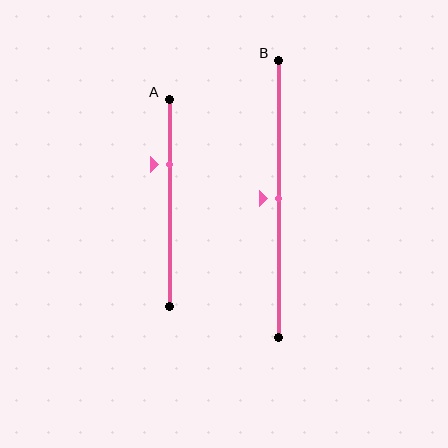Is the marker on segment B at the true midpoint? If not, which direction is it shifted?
Yes, the marker on segment B is at the true midpoint.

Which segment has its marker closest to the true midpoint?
Segment B has its marker closest to the true midpoint.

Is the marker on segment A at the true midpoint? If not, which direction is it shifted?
No, the marker on segment A is shifted upward by about 19% of the segment length.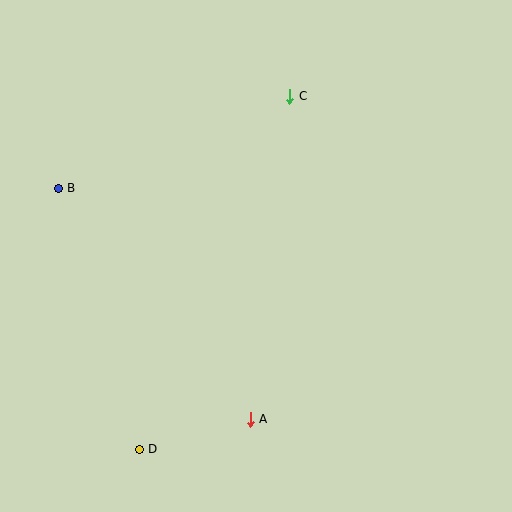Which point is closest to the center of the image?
Point C at (290, 96) is closest to the center.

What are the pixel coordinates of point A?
Point A is at (250, 419).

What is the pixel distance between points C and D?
The distance between C and D is 384 pixels.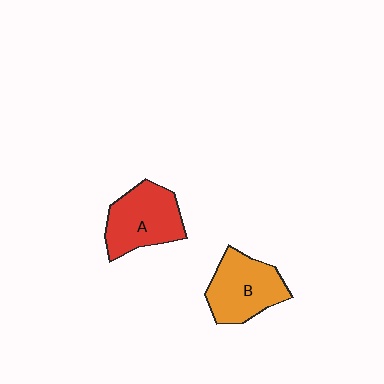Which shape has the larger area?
Shape A (red).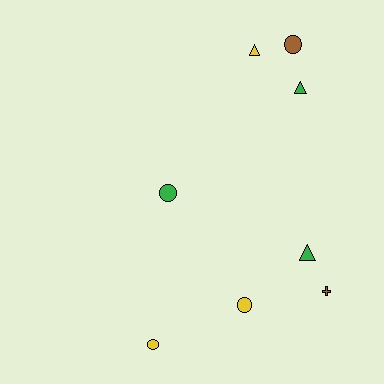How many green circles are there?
There is 1 green circle.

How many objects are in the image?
There are 8 objects.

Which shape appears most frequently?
Circle, with 4 objects.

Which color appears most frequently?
Yellow, with 3 objects.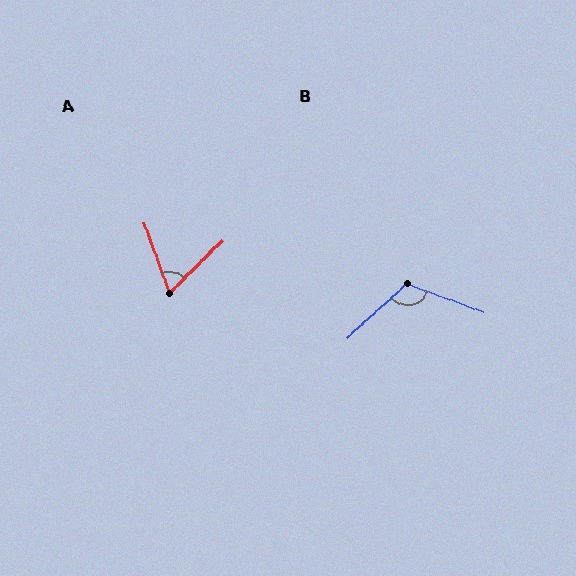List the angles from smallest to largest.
A (65°), B (117°).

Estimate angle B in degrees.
Approximately 117 degrees.